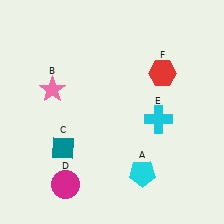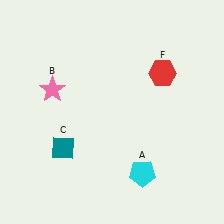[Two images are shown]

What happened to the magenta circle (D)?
The magenta circle (D) was removed in Image 2. It was in the bottom-left area of Image 1.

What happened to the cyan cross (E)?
The cyan cross (E) was removed in Image 2. It was in the bottom-right area of Image 1.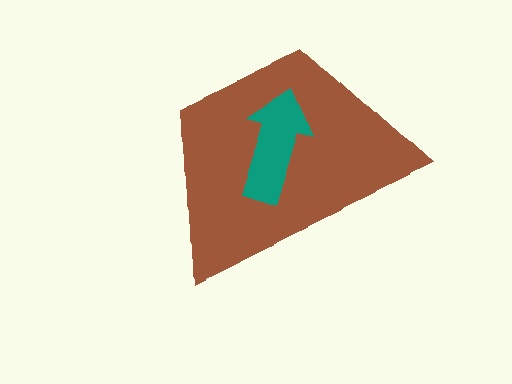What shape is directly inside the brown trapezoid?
The teal arrow.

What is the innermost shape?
The teal arrow.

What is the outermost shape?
The brown trapezoid.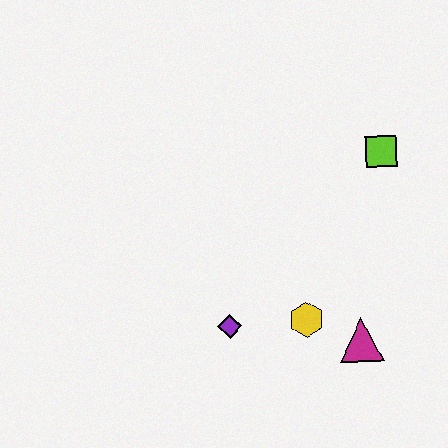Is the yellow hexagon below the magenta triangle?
No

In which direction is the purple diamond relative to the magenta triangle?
The purple diamond is to the left of the magenta triangle.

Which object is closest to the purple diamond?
The yellow hexagon is closest to the purple diamond.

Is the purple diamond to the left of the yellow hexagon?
Yes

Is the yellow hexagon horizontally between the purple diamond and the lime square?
Yes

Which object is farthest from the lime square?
The purple diamond is farthest from the lime square.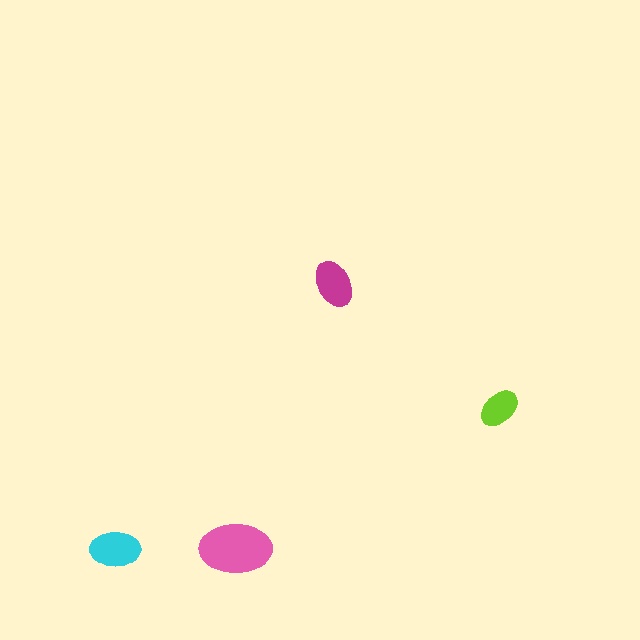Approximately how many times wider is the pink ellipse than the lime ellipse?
About 2 times wider.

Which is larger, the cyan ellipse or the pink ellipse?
The pink one.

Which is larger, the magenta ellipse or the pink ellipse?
The pink one.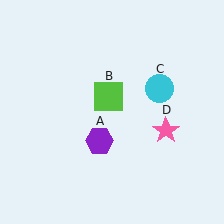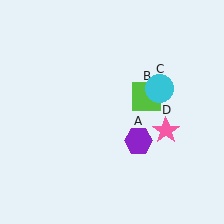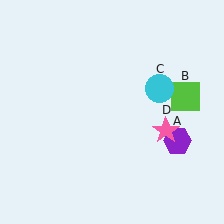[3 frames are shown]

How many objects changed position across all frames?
2 objects changed position: purple hexagon (object A), lime square (object B).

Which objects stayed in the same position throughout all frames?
Cyan circle (object C) and pink star (object D) remained stationary.